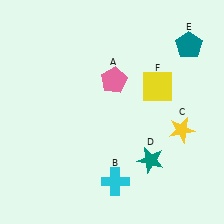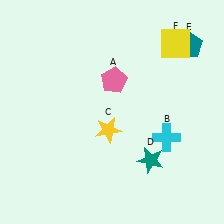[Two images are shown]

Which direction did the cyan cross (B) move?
The cyan cross (B) moved right.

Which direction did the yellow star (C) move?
The yellow star (C) moved left.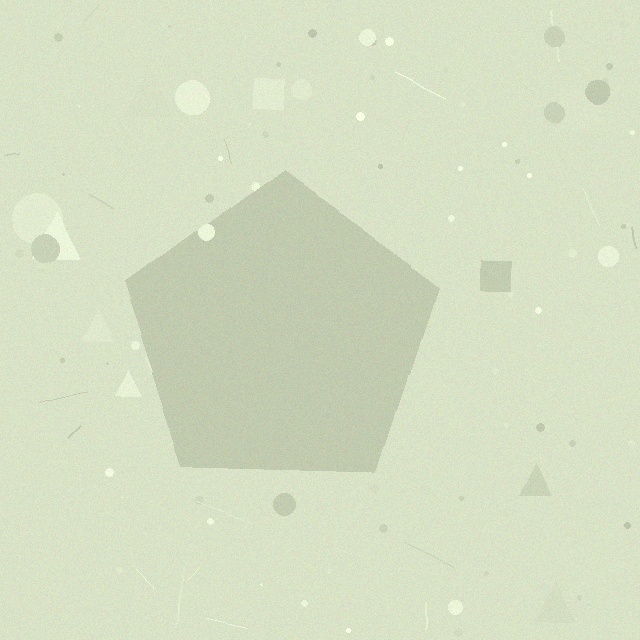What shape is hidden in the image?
A pentagon is hidden in the image.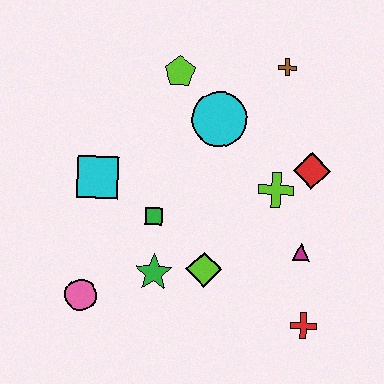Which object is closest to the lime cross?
The red diamond is closest to the lime cross.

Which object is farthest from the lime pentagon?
The red cross is farthest from the lime pentagon.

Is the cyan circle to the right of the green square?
Yes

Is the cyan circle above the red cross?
Yes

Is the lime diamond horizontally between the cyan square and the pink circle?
No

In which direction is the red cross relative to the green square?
The red cross is to the right of the green square.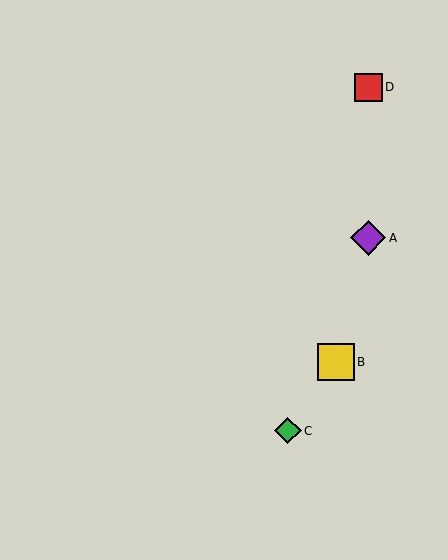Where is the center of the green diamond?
The center of the green diamond is at (288, 431).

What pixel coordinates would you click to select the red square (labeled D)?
Click at (368, 87) to select the red square D.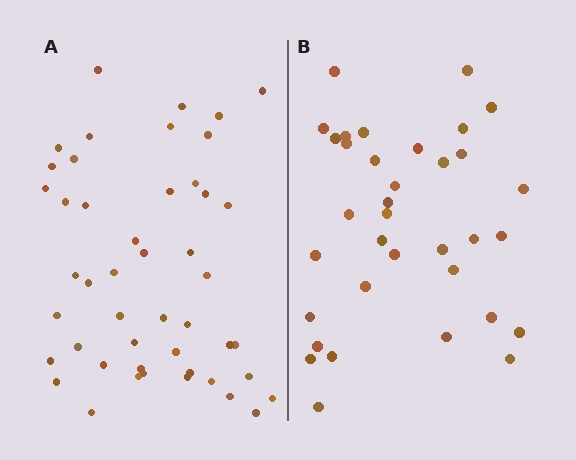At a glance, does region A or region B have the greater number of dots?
Region A (the left region) has more dots.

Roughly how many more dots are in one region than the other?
Region A has roughly 12 or so more dots than region B.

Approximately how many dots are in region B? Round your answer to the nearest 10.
About 40 dots. (The exact count is 35, which rounds to 40.)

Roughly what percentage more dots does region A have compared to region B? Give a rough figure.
About 35% more.